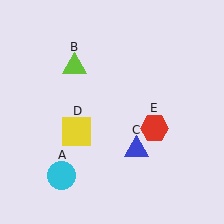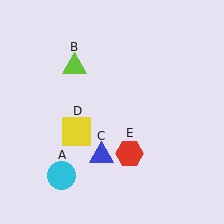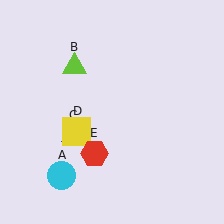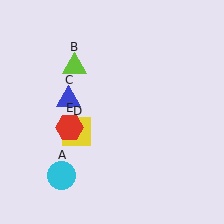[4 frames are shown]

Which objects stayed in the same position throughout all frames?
Cyan circle (object A) and lime triangle (object B) and yellow square (object D) remained stationary.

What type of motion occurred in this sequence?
The blue triangle (object C), red hexagon (object E) rotated clockwise around the center of the scene.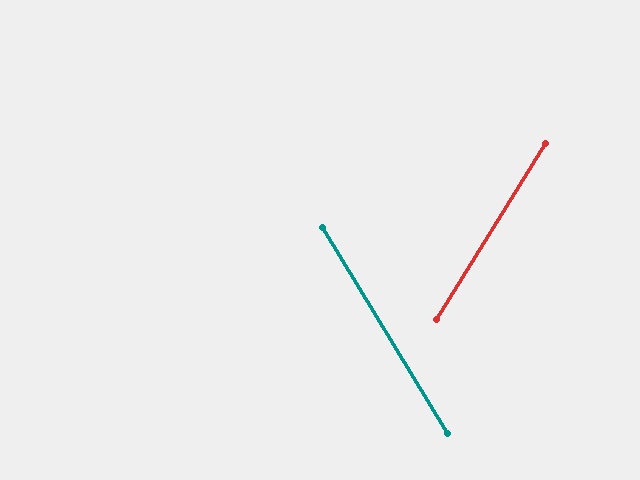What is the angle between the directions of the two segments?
Approximately 63 degrees.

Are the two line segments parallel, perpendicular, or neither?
Neither parallel nor perpendicular — they differ by about 63°.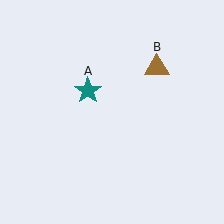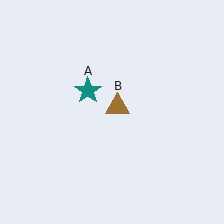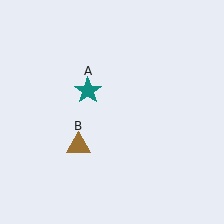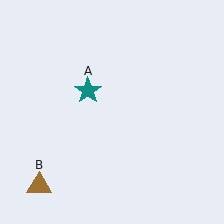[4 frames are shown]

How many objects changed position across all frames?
1 object changed position: brown triangle (object B).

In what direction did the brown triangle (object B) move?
The brown triangle (object B) moved down and to the left.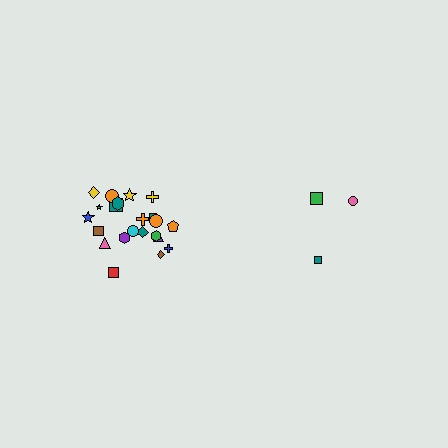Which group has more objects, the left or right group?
The left group.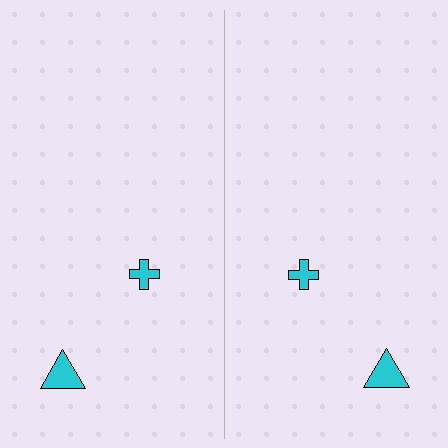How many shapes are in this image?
There are 4 shapes in this image.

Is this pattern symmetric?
Yes, this pattern has bilateral (reflection) symmetry.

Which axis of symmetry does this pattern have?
The pattern has a vertical axis of symmetry running through the center of the image.